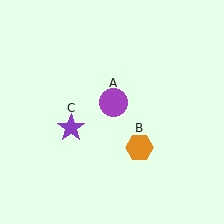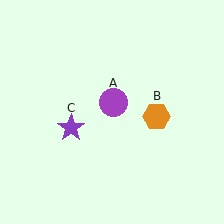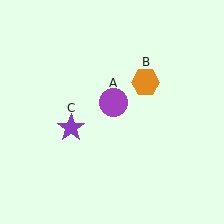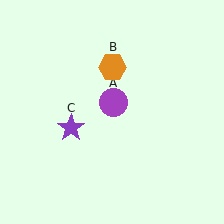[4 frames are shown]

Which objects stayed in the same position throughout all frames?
Purple circle (object A) and purple star (object C) remained stationary.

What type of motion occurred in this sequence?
The orange hexagon (object B) rotated counterclockwise around the center of the scene.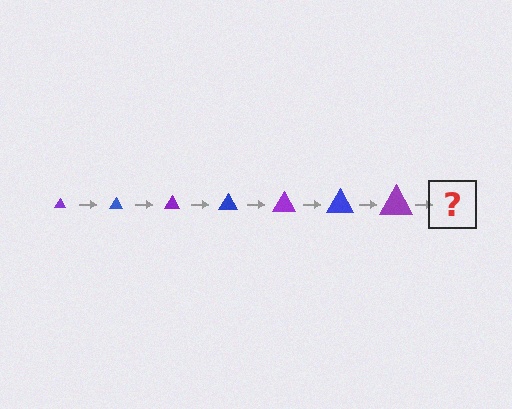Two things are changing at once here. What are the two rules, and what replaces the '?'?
The two rules are that the triangle grows larger each step and the color cycles through purple and blue. The '?' should be a blue triangle, larger than the previous one.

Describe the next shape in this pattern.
It should be a blue triangle, larger than the previous one.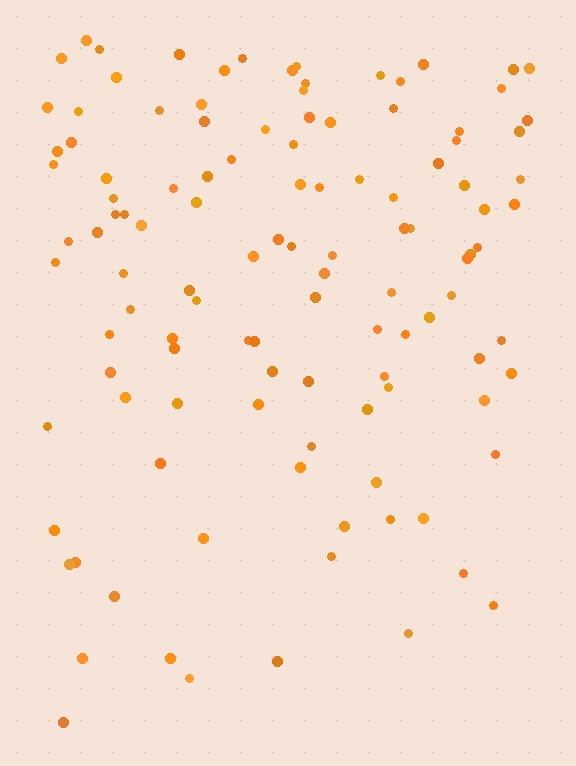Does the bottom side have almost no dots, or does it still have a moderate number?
Still a moderate number, just noticeably fewer than the top.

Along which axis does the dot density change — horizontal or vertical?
Vertical.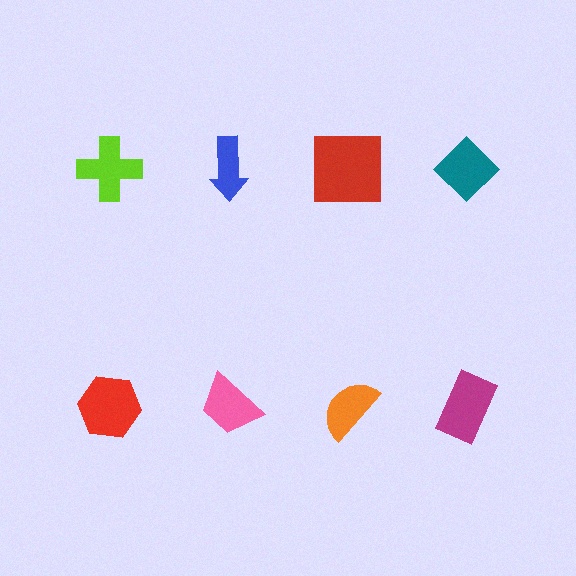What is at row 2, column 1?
A red hexagon.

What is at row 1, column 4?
A teal diamond.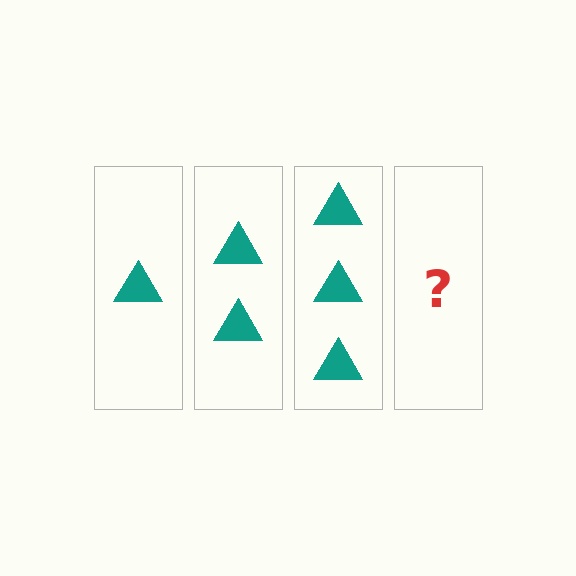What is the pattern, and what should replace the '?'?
The pattern is that each step adds one more triangle. The '?' should be 4 triangles.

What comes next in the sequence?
The next element should be 4 triangles.